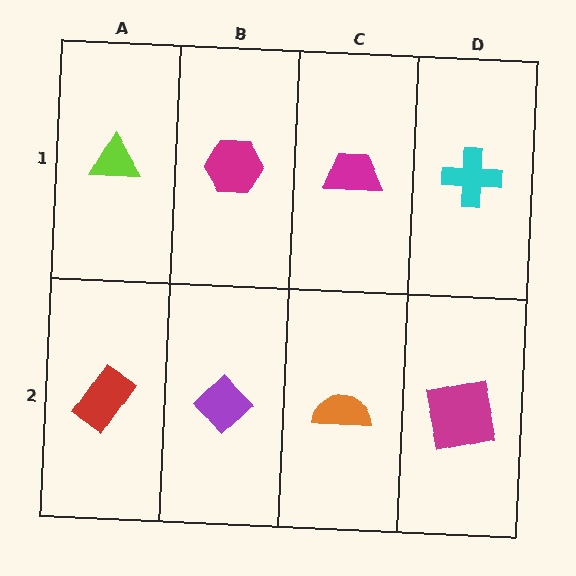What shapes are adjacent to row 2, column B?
A magenta hexagon (row 1, column B), a red rectangle (row 2, column A), an orange semicircle (row 2, column C).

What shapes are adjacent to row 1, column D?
A magenta square (row 2, column D), a magenta trapezoid (row 1, column C).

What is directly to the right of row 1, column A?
A magenta hexagon.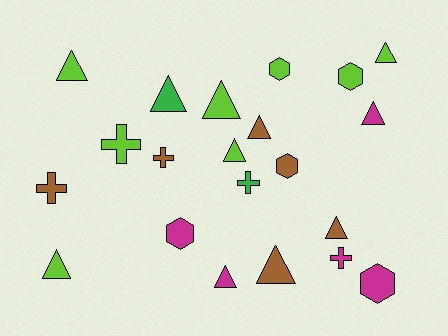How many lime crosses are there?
There is 1 lime cross.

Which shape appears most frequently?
Triangle, with 11 objects.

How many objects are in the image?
There are 21 objects.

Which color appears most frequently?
Lime, with 8 objects.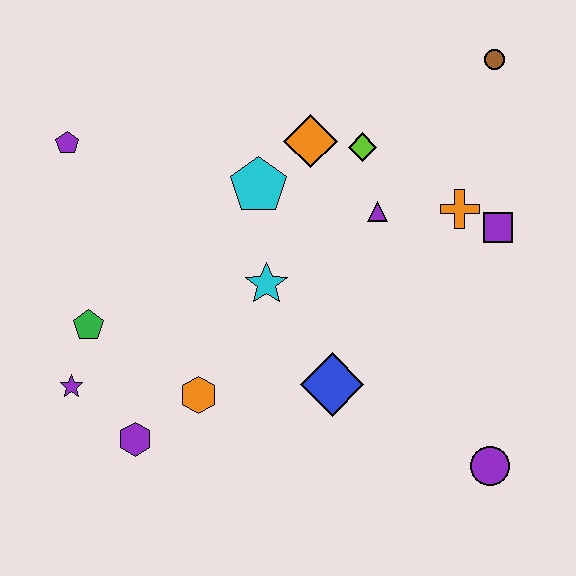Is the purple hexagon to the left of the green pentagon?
No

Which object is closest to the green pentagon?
The purple star is closest to the green pentagon.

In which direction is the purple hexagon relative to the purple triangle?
The purple hexagon is to the left of the purple triangle.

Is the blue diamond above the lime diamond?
No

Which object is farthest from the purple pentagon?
The purple circle is farthest from the purple pentagon.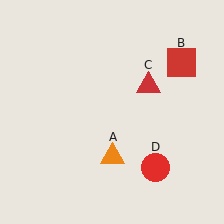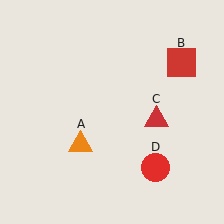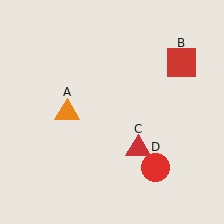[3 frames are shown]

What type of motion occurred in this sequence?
The orange triangle (object A), red triangle (object C) rotated clockwise around the center of the scene.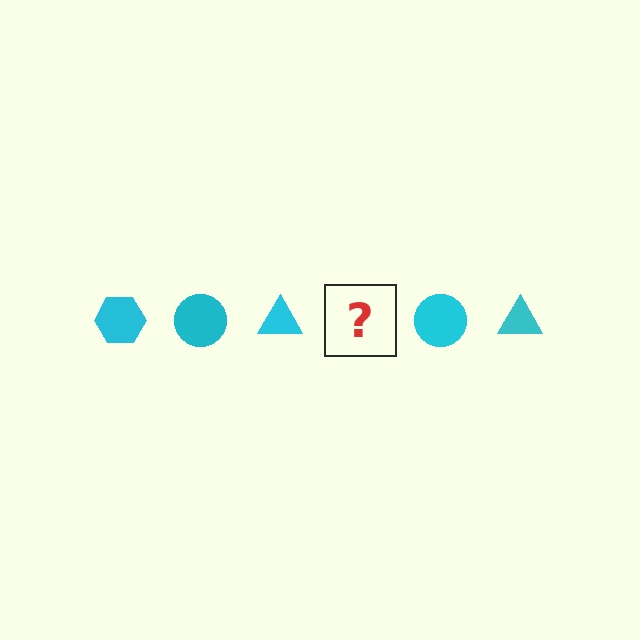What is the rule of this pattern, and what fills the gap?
The rule is that the pattern cycles through hexagon, circle, triangle shapes in cyan. The gap should be filled with a cyan hexagon.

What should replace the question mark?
The question mark should be replaced with a cyan hexagon.